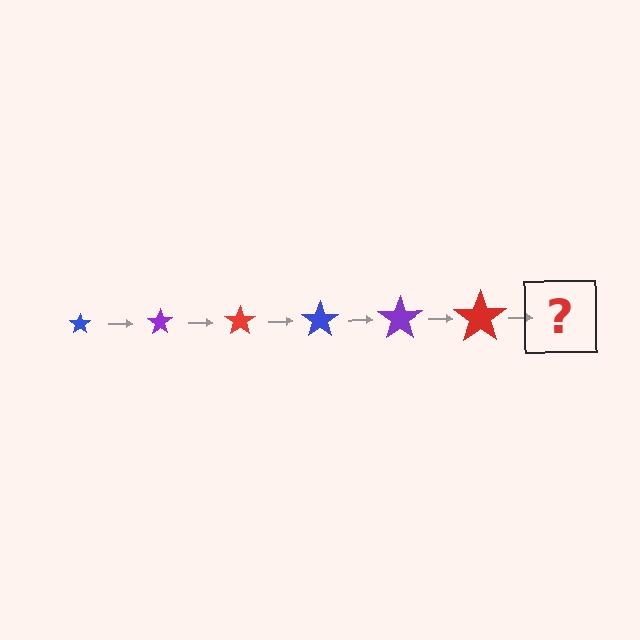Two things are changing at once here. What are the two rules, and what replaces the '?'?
The two rules are that the star grows larger each step and the color cycles through blue, purple, and red. The '?' should be a blue star, larger than the previous one.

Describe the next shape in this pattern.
It should be a blue star, larger than the previous one.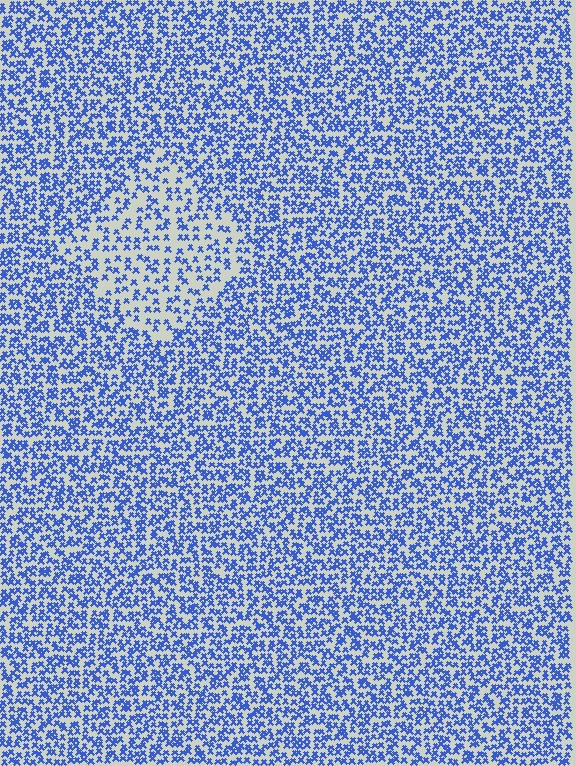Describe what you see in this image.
The image contains small blue elements arranged at two different densities. A diamond-shaped region is visible where the elements are less densely packed than the surrounding area.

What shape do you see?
I see a diamond.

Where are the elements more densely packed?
The elements are more densely packed outside the diamond boundary.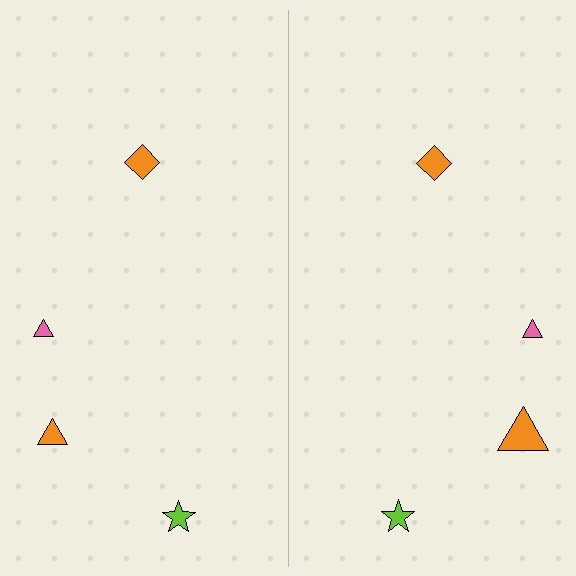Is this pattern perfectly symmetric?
No, the pattern is not perfectly symmetric. The orange triangle on the right side has a different size than its mirror counterpart.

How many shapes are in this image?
There are 8 shapes in this image.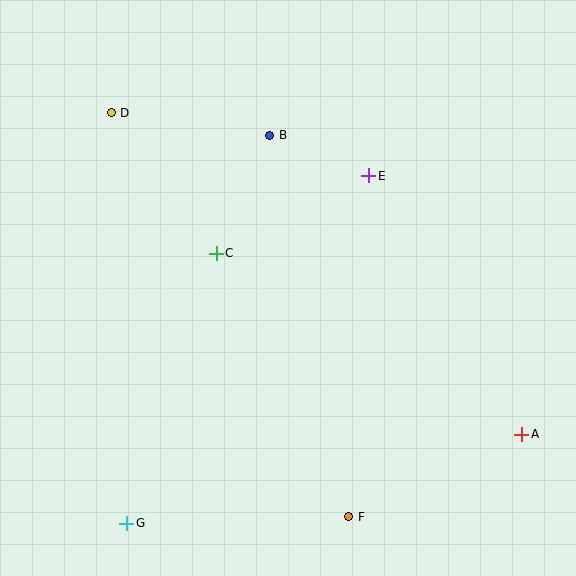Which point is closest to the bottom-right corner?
Point A is closest to the bottom-right corner.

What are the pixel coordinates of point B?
Point B is at (270, 135).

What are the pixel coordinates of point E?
Point E is at (369, 176).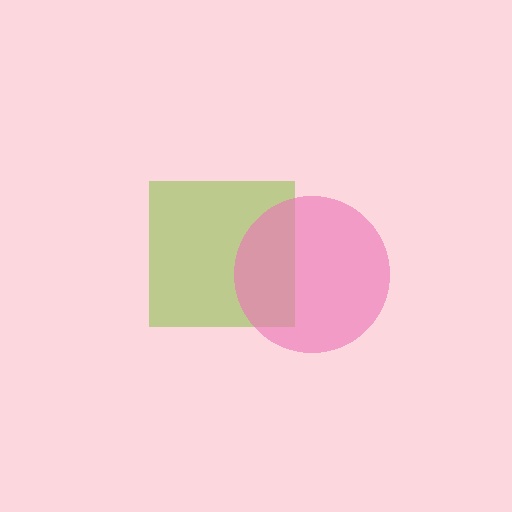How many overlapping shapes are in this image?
There are 2 overlapping shapes in the image.